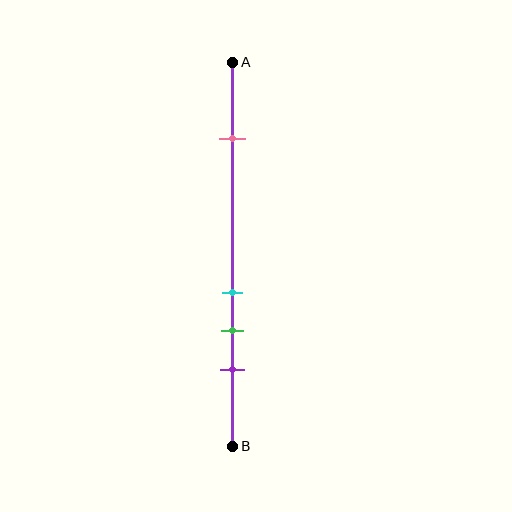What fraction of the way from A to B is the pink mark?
The pink mark is approximately 20% (0.2) of the way from A to B.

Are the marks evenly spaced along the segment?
No, the marks are not evenly spaced.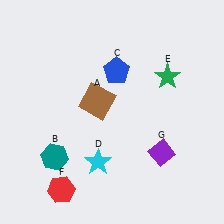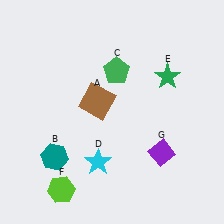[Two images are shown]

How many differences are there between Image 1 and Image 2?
There are 2 differences between the two images.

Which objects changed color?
C changed from blue to green. F changed from red to lime.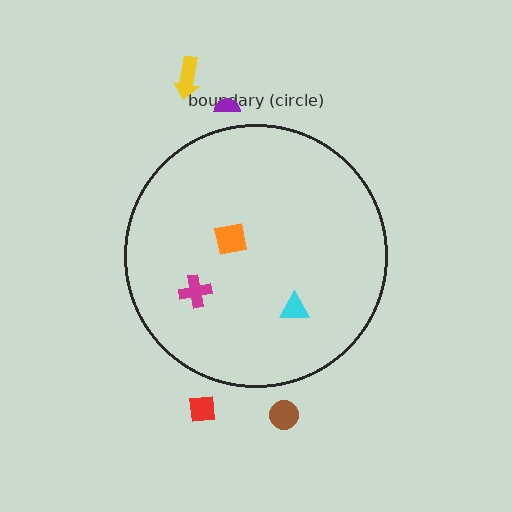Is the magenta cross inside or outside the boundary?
Inside.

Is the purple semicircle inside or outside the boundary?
Outside.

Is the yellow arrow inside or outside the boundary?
Outside.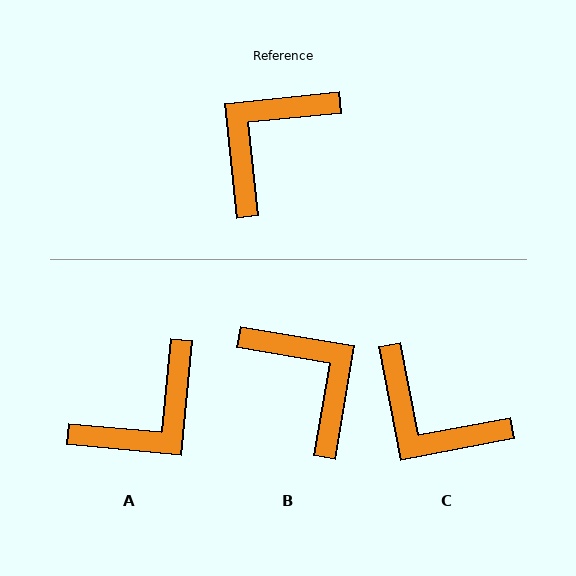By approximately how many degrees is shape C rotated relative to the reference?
Approximately 95 degrees counter-clockwise.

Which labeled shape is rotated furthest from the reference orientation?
A, about 169 degrees away.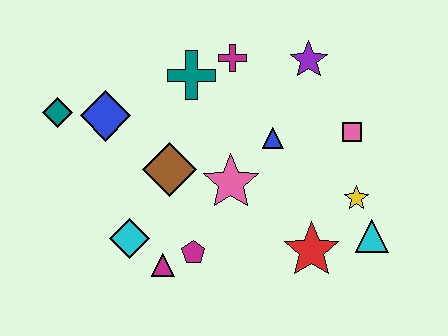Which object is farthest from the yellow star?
The teal diamond is farthest from the yellow star.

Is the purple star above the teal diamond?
Yes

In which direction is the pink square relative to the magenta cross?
The pink square is to the right of the magenta cross.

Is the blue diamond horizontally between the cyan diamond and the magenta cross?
No